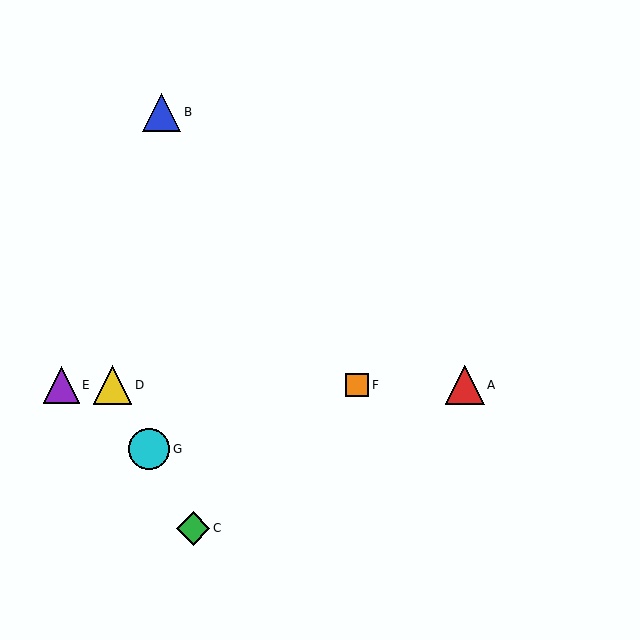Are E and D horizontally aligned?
Yes, both are at y≈385.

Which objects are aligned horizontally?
Objects A, D, E, F are aligned horizontally.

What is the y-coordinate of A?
Object A is at y≈385.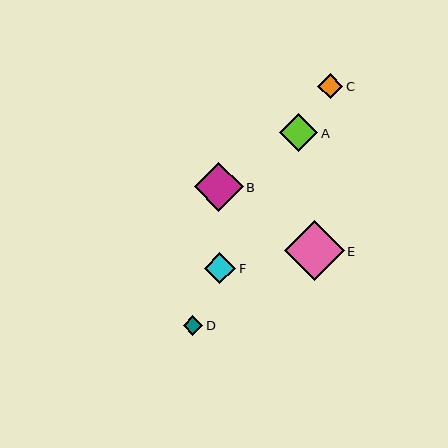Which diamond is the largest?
Diamond E is the largest with a size of approximately 60 pixels.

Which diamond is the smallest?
Diamond D is the smallest with a size of approximately 20 pixels.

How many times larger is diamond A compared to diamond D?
Diamond A is approximately 1.9 times the size of diamond D.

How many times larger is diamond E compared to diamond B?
Diamond E is approximately 1.2 times the size of diamond B.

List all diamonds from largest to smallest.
From largest to smallest: E, B, A, F, C, D.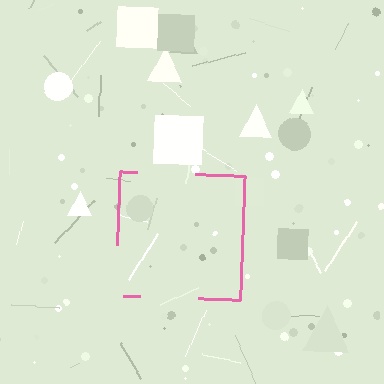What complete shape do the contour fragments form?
The contour fragments form a square.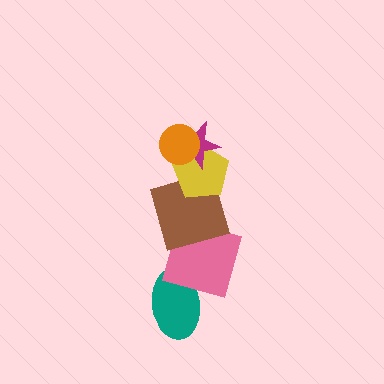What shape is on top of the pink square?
The brown square is on top of the pink square.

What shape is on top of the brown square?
The yellow pentagon is on top of the brown square.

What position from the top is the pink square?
The pink square is 5th from the top.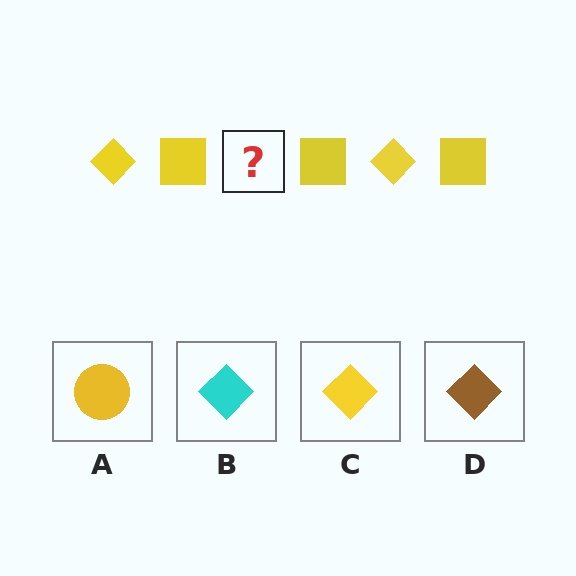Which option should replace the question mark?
Option C.